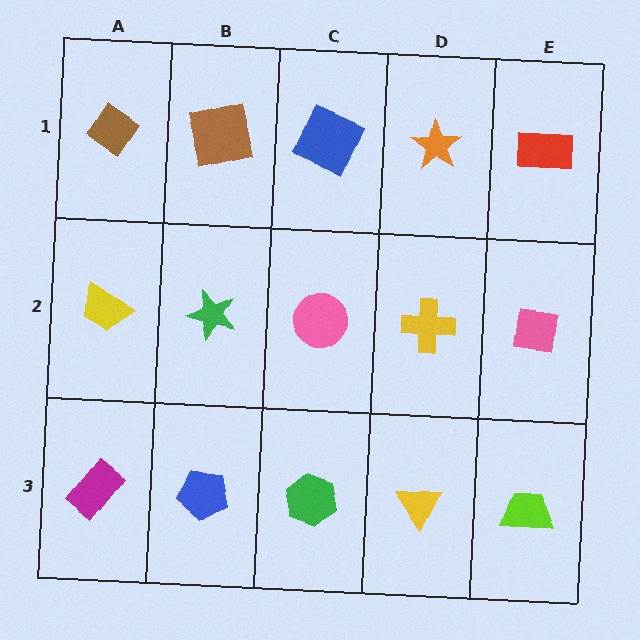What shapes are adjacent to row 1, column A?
A yellow trapezoid (row 2, column A), a brown square (row 1, column B).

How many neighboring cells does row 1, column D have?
3.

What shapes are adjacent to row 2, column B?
A brown square (row 1, column B), a blue pentagon (row 3, column B), a yellow trapezoid (row 2, column A), a pink circle (row 2, column C).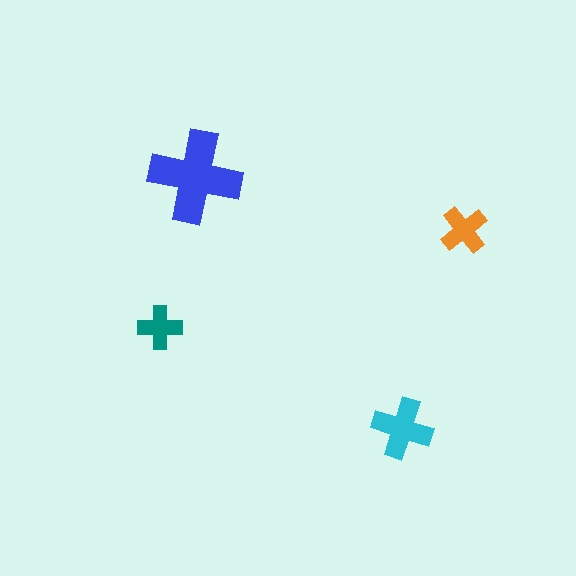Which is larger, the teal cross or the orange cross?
The orange one.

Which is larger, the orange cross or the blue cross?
The blue one.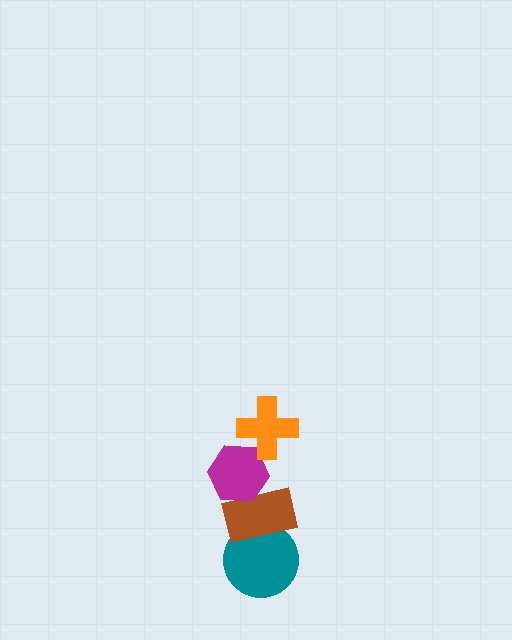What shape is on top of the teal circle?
The brown rectangle is on top of the teal circle.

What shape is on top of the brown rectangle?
The magenta hexagon is on top of the brown rectangle.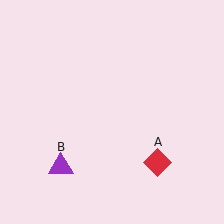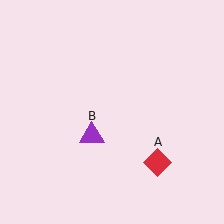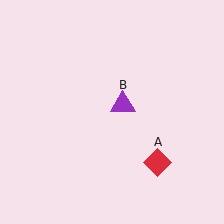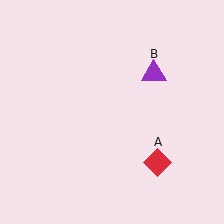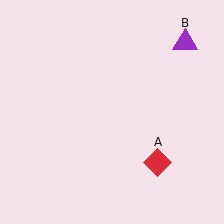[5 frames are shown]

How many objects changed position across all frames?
1 object changed position: purple triangle (object B).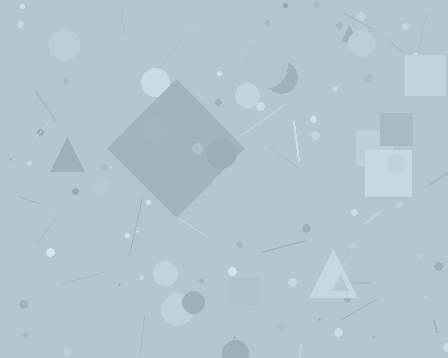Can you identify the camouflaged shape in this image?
The camouflaged shape is a diamond.